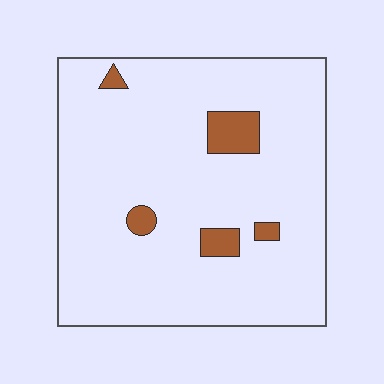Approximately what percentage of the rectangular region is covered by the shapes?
Approximately 5%.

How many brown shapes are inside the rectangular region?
5.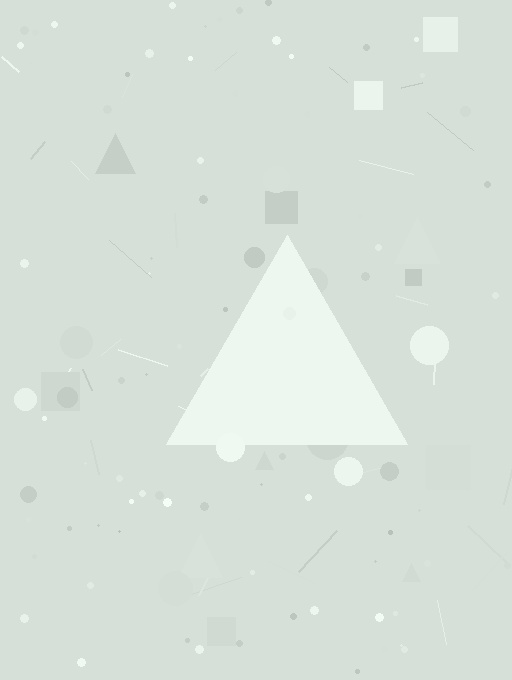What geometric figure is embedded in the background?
A triangle is embedded in the background.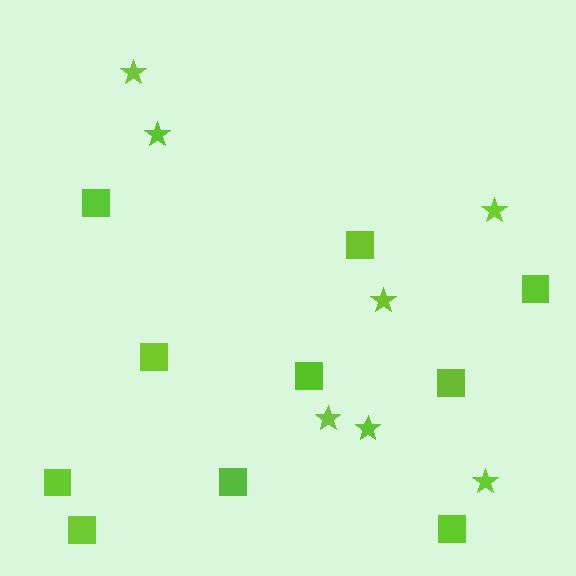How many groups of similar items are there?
There are 2 groups: one group of stars (7) and one group of squares (10).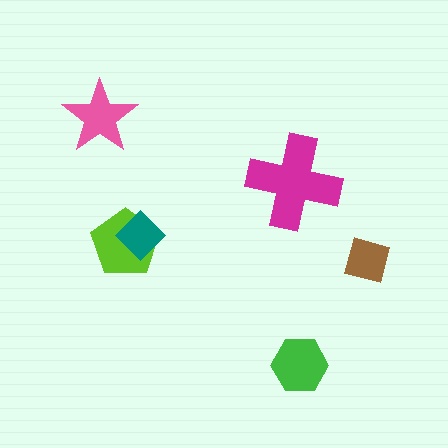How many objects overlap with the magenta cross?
0 objects overlap with the magenta cross.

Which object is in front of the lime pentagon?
The teal diamond is in front of the lime pentagon.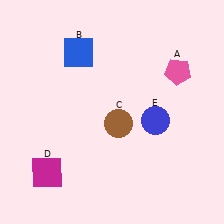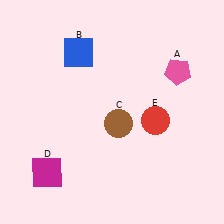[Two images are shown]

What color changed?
The circle (E) changed from blue in Image 1 to red in Image 2.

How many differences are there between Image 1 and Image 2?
There is 1 difference between the two images.